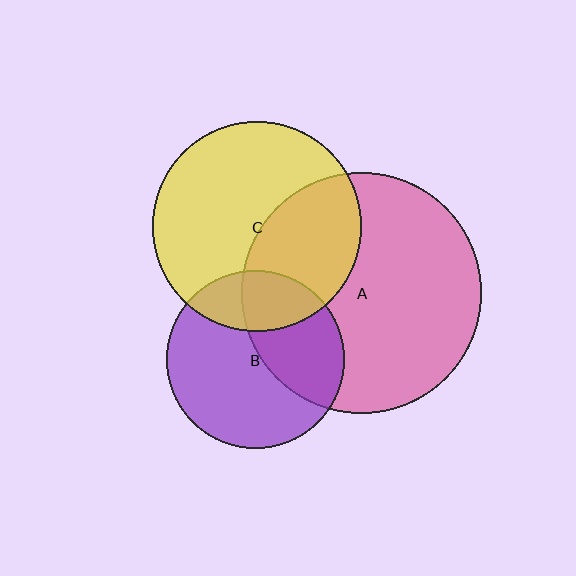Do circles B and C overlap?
Yes.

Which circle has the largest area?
Circle A (pink).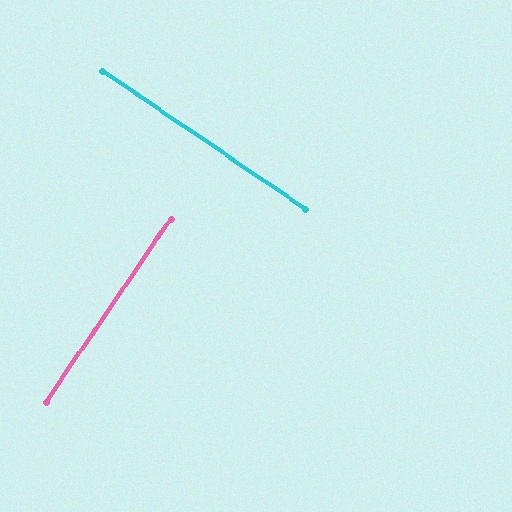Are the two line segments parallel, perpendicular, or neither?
Perpendicular — they meet at approximately 90°.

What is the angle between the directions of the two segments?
Approximately 90 degrees.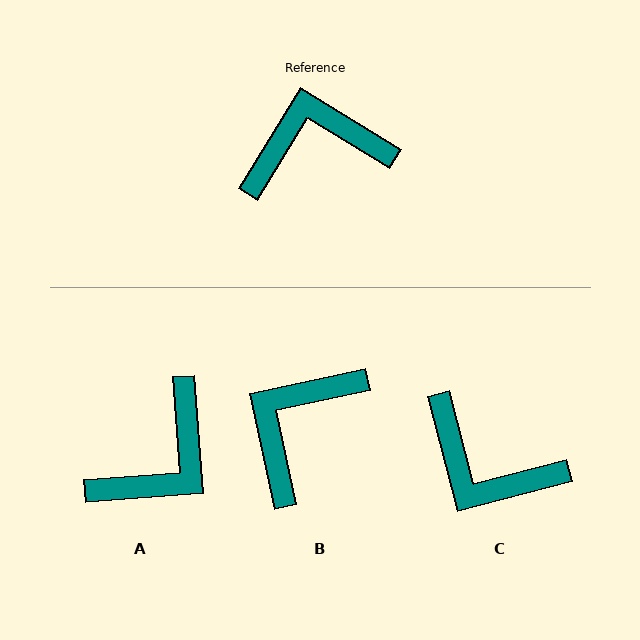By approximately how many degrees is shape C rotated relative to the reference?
Approximately 136 degrees counter-clockwise.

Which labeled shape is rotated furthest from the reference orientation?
A, about 144 degrees away.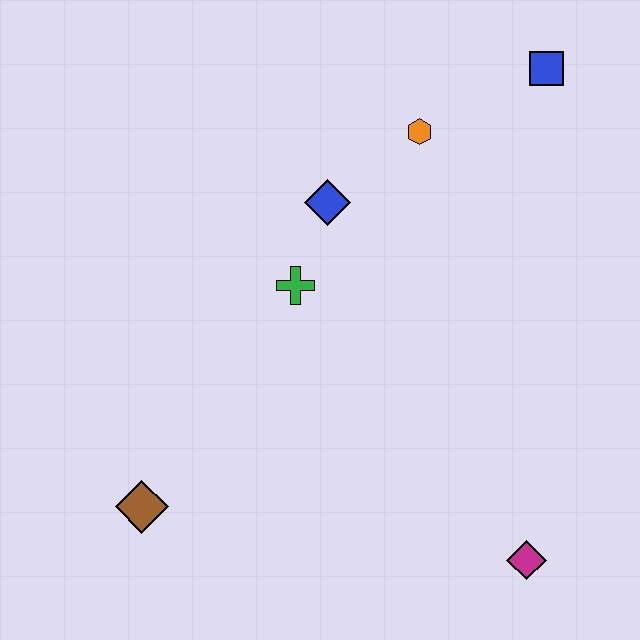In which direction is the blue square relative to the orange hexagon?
The blue square is to the right of the orange hexagon.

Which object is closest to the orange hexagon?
The blue diamond is closest to the orange hexagon.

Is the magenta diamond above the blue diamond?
No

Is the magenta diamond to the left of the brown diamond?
No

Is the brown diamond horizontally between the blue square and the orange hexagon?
No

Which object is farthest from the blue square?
The brown diamond is farthest from the blue square.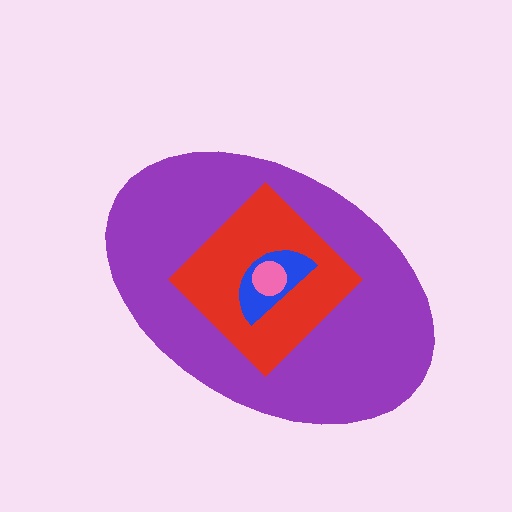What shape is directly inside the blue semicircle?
The pink circle.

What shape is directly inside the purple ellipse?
The red diamond.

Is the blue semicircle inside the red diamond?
Yes.